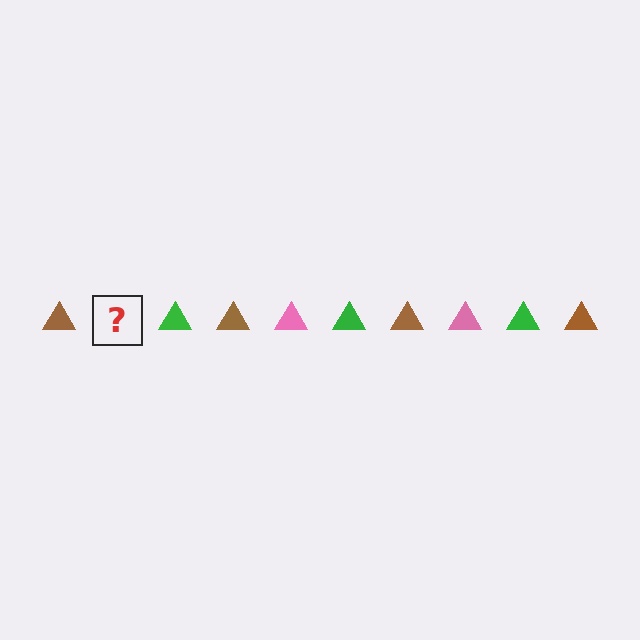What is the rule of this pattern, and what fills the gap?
The rule is that the pattern cycles through brown, pink, green triangles. The gap should be filled with a pink triangle.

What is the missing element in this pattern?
The missing element is a pink triangle.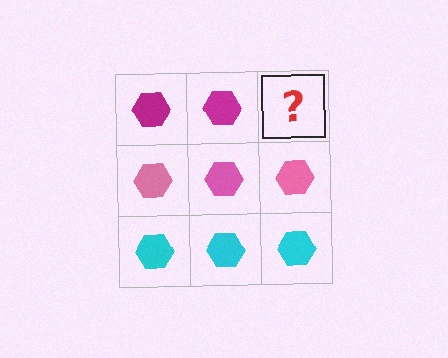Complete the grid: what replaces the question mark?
The question mark should be replaced with a magenta hexagon.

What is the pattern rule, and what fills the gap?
The rule is that each row has a consistent color. The gap should be filled with a magenta hexagon.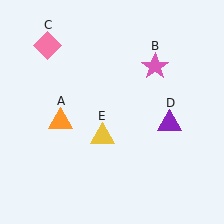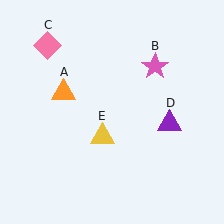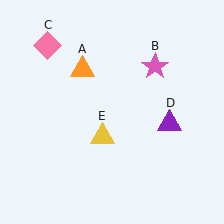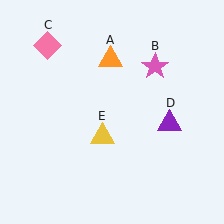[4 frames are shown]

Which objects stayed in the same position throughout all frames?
Pink star (object B) and pink diamond (object C) and purple triangle (object D) and yellow triangle (object E) remained stationary.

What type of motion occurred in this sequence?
The orange triangle (object A) rotated clockwise around the center of the scene.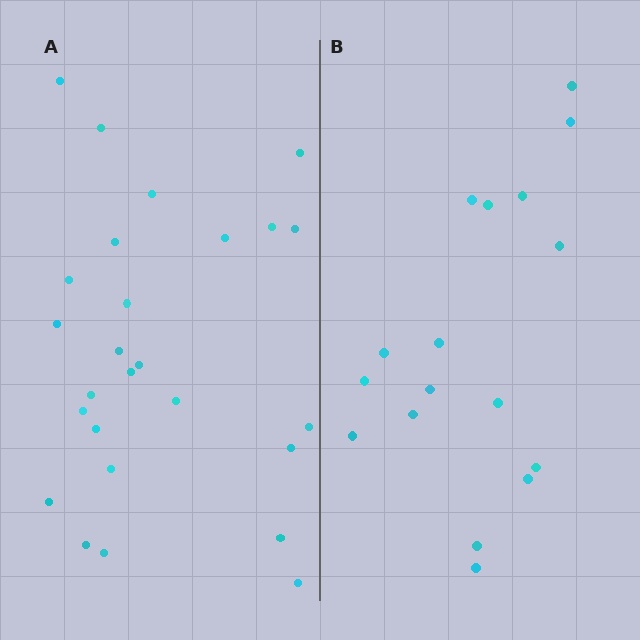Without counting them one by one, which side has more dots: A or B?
Region A (the left region) has more dots.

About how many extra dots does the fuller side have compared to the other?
Region A has roughly 8 or so more dots than region B.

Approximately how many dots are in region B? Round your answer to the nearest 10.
About 20 dots. (The exact count is 17, which rounds to 20.)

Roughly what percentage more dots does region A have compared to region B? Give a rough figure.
About 55% more.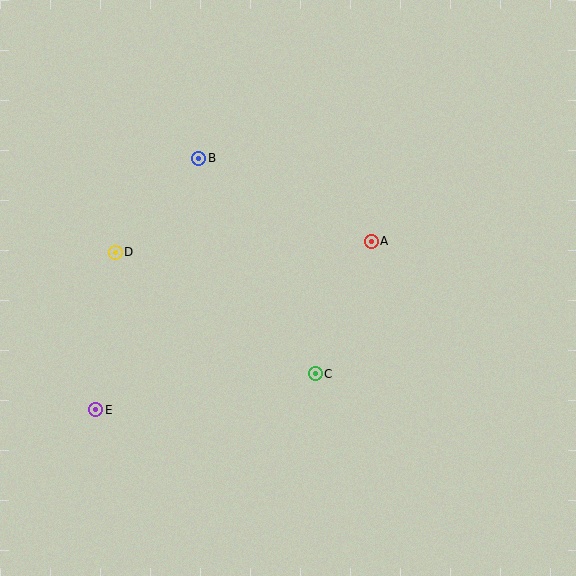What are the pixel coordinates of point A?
Point A is at (371, 241).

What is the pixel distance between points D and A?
The distance between D and A is 256 pixels.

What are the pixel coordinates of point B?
Point B is at (199, 158).